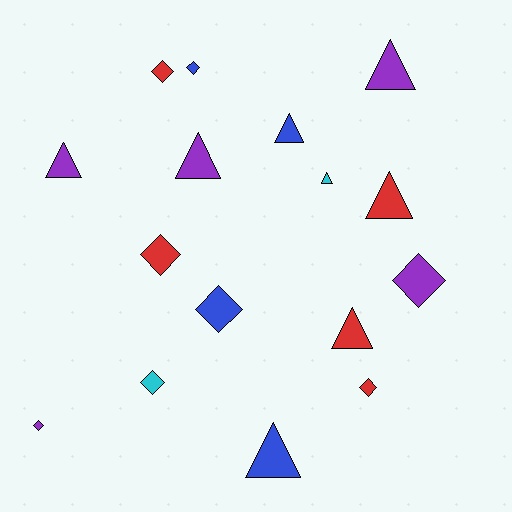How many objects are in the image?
There are 16 objects.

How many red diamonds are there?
There are 3 red diamonds.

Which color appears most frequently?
Purple, with 5 objects.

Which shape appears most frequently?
Triangle, with 8 objects.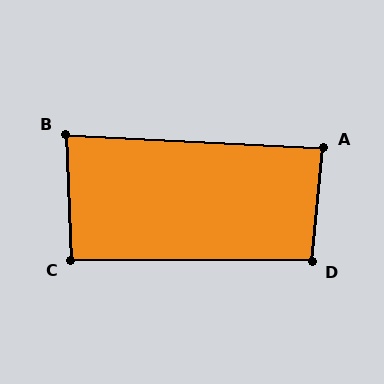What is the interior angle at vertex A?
Approximately 87 degrees (approximately right).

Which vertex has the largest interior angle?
D, at approximately 95 degrees.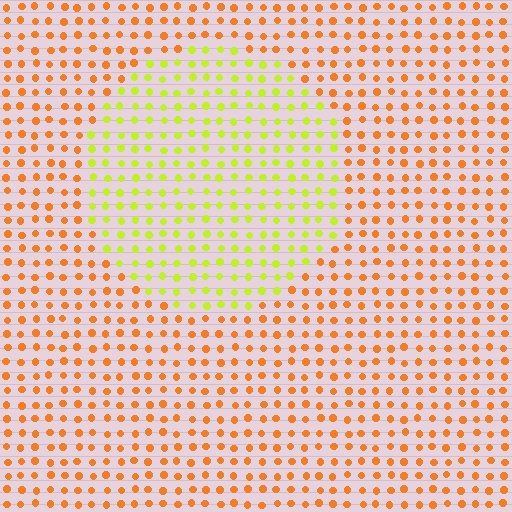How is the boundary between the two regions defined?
The boundary is defined purely by a slight shift in hue (about 50 degrees). Spacing, size, and orientation are identical on both sides.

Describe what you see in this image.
The image is filled with small orange elements in a uniform arrangement. A circle-shaped region is visible where the elements are tinted to a slightly different hue, forming a subtle color boundary.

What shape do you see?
I see a circle.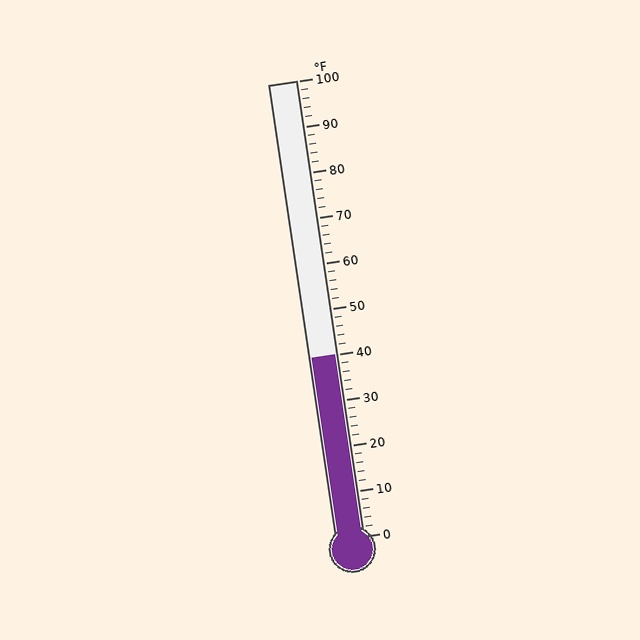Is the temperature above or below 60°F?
The temperature is below 60°F.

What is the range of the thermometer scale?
The thermometer scale ranges from 0°F to 100°F.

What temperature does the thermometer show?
The thermometer shows approximately 40°F.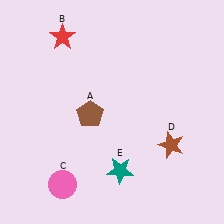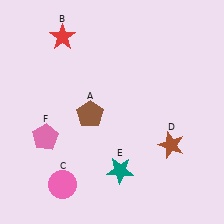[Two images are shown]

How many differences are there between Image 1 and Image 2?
There is 1 difference between the two images.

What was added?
A pink pentagon (F) was added in Image 2.